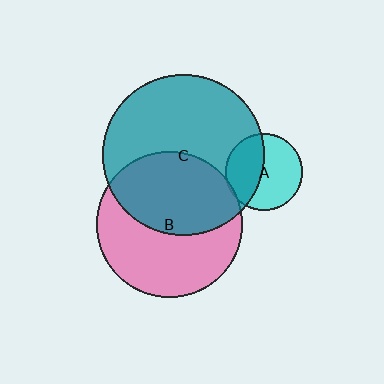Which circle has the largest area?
Circle C (teal).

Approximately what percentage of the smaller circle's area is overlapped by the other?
Approximately 50%.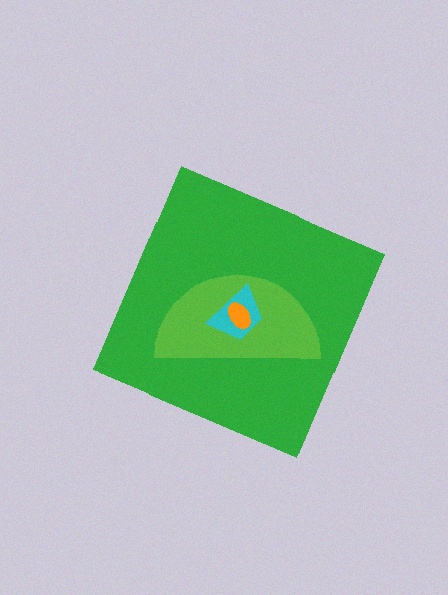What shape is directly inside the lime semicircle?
The cyan trapezoid.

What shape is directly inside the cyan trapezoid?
The orange ellipse.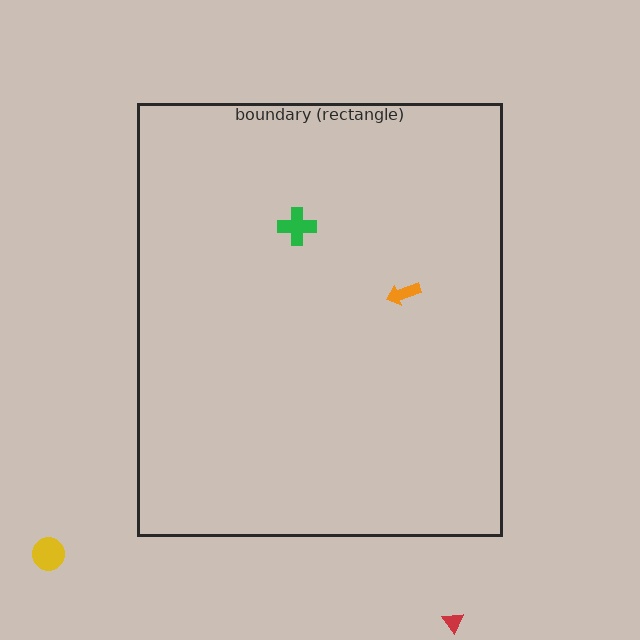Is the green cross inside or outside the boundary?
Inside.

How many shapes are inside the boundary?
2 inside, 2 outside.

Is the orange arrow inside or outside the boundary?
Inside.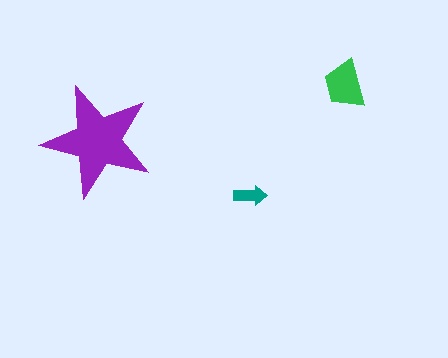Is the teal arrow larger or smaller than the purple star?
Smaller.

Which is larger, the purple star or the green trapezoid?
The purple star.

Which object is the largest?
The purple star.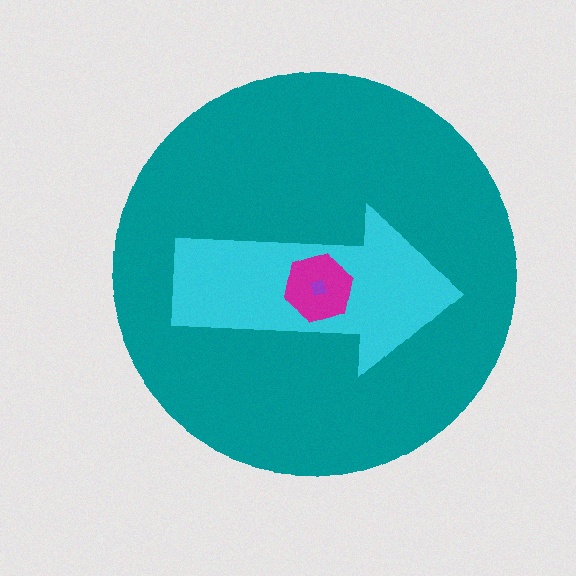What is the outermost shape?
The teal circle.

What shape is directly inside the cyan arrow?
The magenta hexagon.